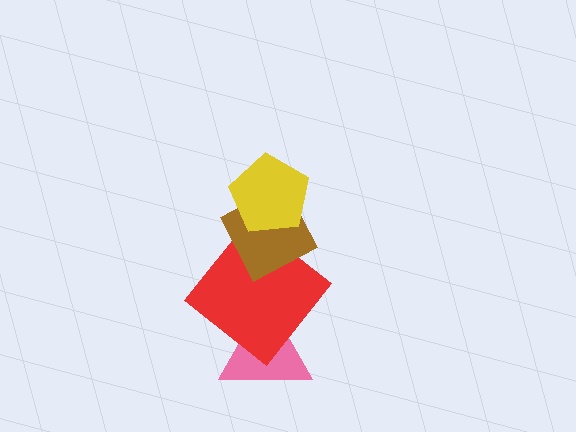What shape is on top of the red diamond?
The brown diamond is on top of the red diamond.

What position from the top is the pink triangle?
The pink triangle is 4th from the top.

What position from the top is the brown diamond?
The brown diamond is 2nd from the top.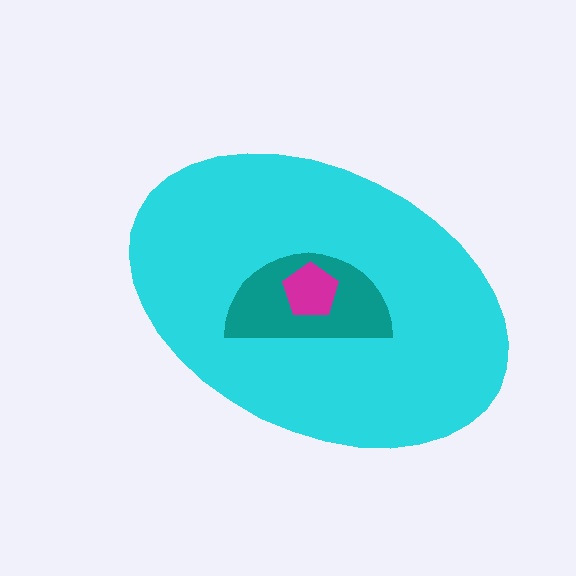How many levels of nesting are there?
3.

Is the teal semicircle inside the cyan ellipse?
Yes.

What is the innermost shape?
The magenta pentagon.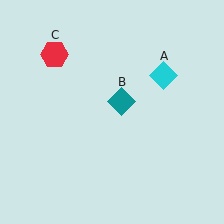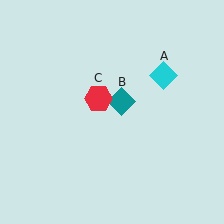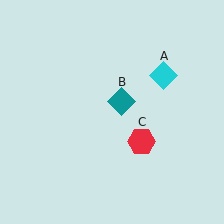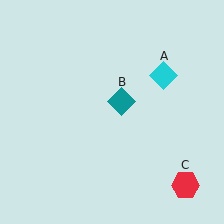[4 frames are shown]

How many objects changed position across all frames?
1 object changed position: red hexagon (object C).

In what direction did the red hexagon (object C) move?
The red hexagon (object C) moved down and to the right.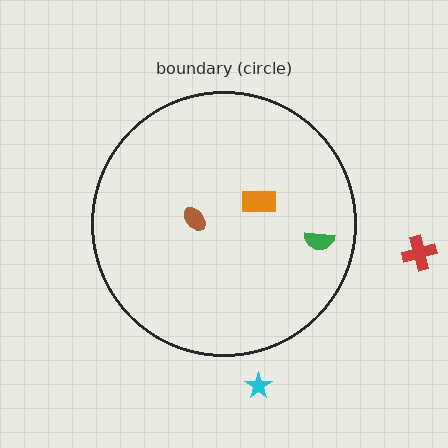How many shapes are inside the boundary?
3 inside, 2 outside.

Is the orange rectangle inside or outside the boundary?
Inside.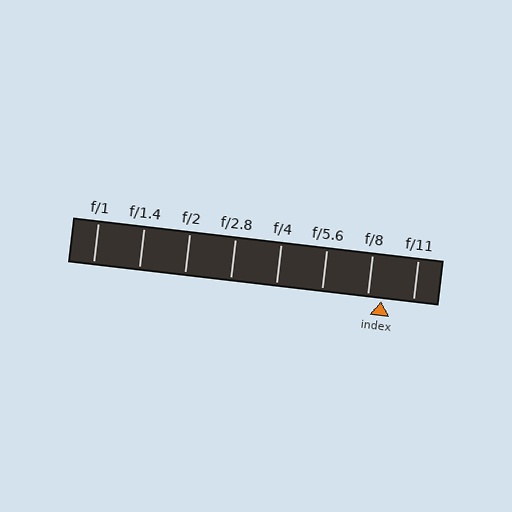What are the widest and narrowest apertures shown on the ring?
The widest aperture shown is f/1 and the narrowest is f/11.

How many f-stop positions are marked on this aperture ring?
There are 8 f-stop positions marked.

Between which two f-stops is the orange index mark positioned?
The index mark is between f/8 and f/11.